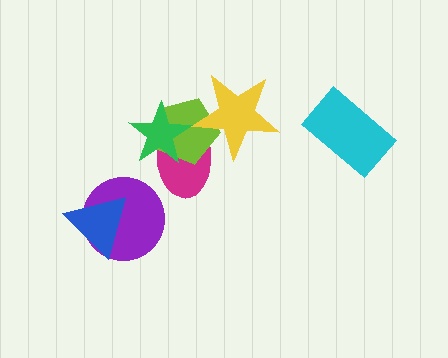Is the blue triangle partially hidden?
No, no other shape covers it.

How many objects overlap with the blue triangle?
1 object overlaps with the blue triangle.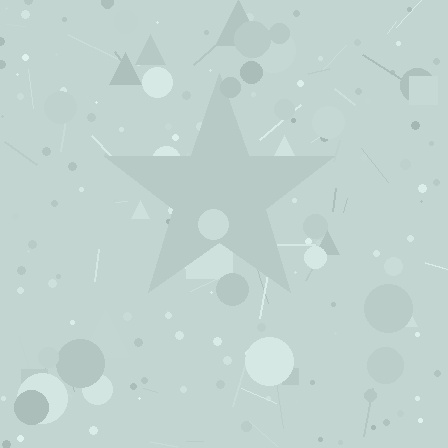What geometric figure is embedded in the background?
A star is embedded in the background.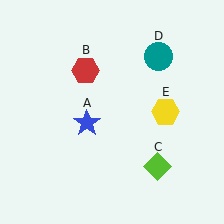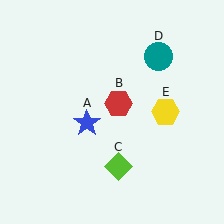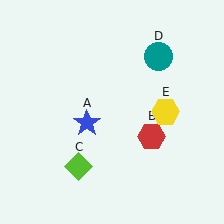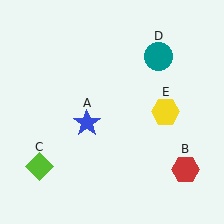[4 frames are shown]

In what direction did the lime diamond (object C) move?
The lime diamond (object C) moved left.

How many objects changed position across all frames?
2 objects changed position: red hexagon (object B), lime diamond (object C).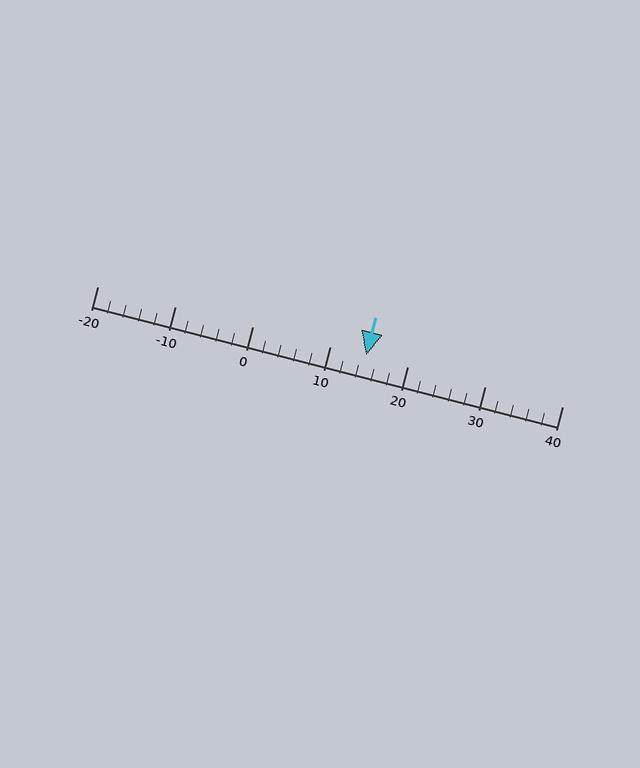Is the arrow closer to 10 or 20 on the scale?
The arrow is closer to 10.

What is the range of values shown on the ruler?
The ruler shows values from -20 to 40.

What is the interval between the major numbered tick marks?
The major tick marks are spaced 10 units apart.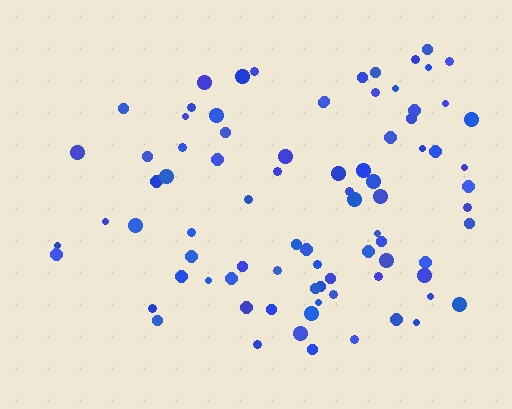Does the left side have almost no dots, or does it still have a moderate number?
Still a moderate number, just noticeably fewer than the right.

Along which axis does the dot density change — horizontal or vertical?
Horizontal.